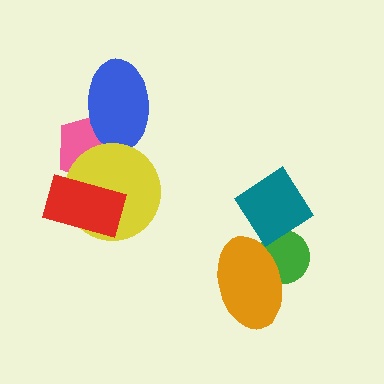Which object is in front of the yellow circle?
The red rectangle is in front of the yellow circle.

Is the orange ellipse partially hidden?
No, no other shape covers it.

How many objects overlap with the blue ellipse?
1 object overlaps with the blue ellipse.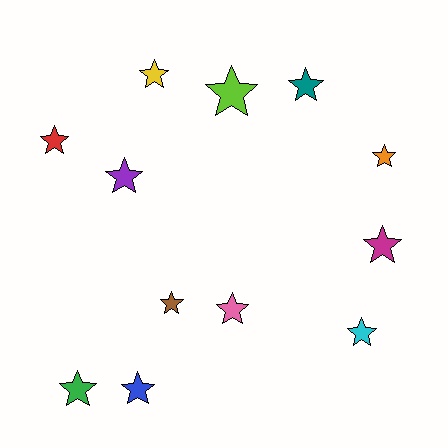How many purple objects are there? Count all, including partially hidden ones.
There is 1 purple object.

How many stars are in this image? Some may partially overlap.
There are 12 stars.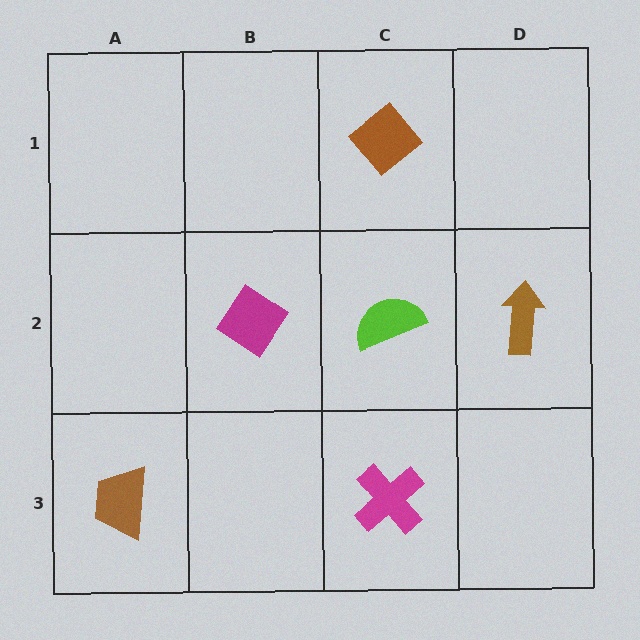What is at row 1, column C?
A brown diamond.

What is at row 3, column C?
A magenta cross.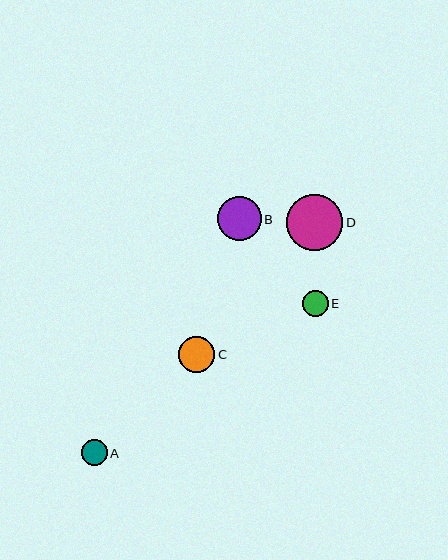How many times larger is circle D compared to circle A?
Circle D is approximately 2.1 times the size of circle A.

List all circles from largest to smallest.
From largest to smallest: D, B, C, A, E.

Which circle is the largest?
Circle D is the largest with a size of approximately 56 pixels.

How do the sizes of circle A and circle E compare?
Circle A and circle E are approximately the same size.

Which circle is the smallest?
Circle E is the smallest with a size of approximately 26 pixels.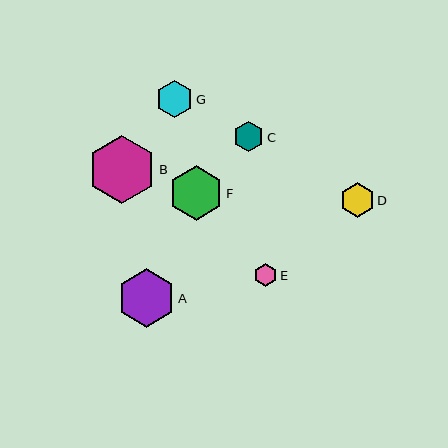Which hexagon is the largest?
Hexagon B is the largest with a size of approximately 68 pixels.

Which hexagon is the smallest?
Hexagon E is the smallest with a size of approximately 23 pixels.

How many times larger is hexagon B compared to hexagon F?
Hexagon B is approximately 1.3 times the size of hexagon F.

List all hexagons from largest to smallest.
From largest to smallest: B, A, F, G, D, C, E.